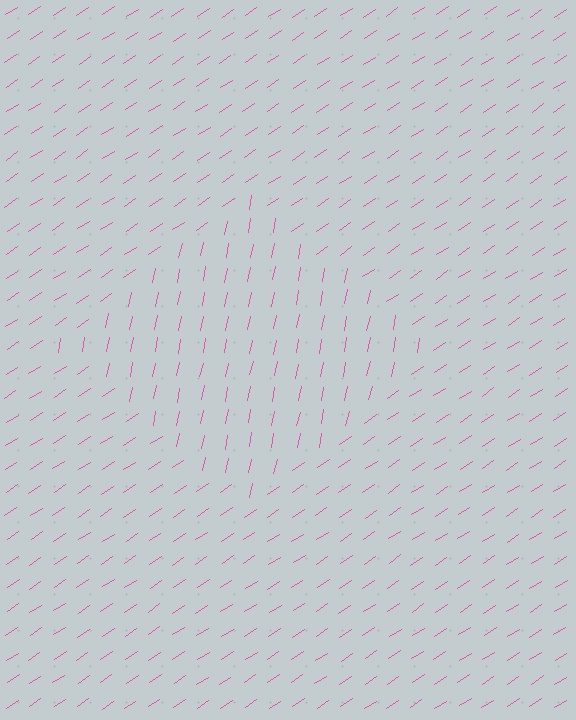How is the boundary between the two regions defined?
The boundary is defined purely by a change in line orientation (approximately 45 degrees difference). All lines are the same color and thickness.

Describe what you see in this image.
The image is filled with small pink line segments. A diamond region in the image has lines oriented differently from the surrounding lines, creating a visible texture boundary.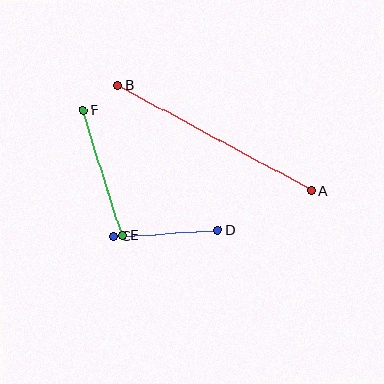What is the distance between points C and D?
The distance is approximately 105 pixels.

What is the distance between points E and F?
The distance is approximately 131 pixels.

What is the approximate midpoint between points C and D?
The midpoint is at approximately (166, 233) pixels.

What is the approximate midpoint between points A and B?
The midpoint is at approximately (215, 138) pixels.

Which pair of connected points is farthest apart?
Points A and B are farthest apart.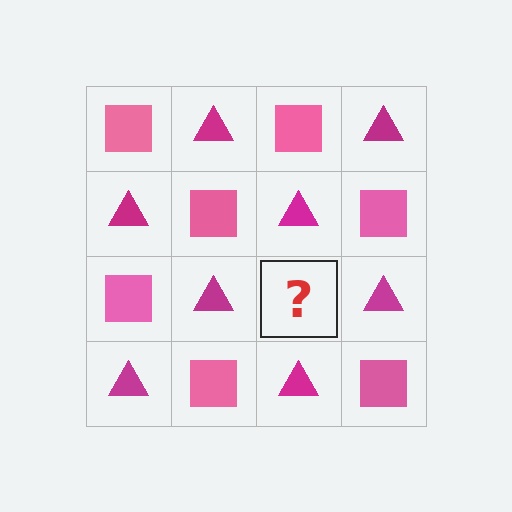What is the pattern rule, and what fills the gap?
The rule is that it alternates pink square and magenta triangle in a checkerboard pattern. The gap should be filled with a pink square.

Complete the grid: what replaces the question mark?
The question mark should be replaced with a pink square.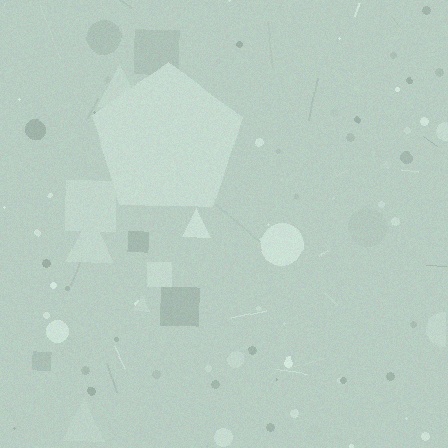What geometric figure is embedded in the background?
A pentagon is embedded in the background.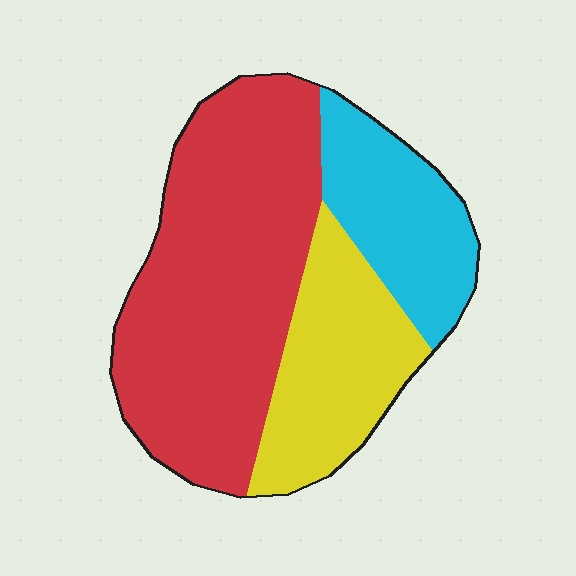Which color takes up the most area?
Red, at roughly 55%.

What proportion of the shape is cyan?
Cyan takes up less than a quarter of the shape.